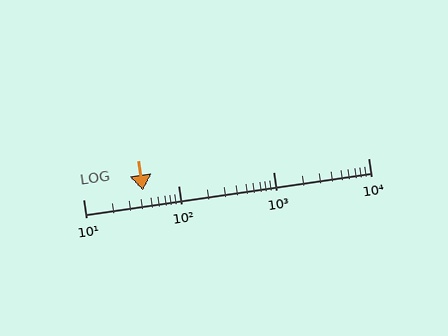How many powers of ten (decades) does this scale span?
The scale spans 3 decades, from 10 to 10000.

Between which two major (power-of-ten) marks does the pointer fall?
The pointer is between 10 and 100.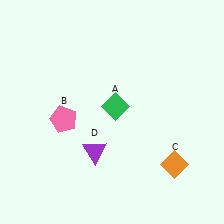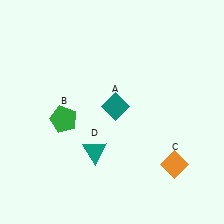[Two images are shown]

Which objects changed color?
A changed from green to teal. B changed from pink to green. D changed from purple to teal.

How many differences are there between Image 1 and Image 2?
There are 3 differences between the two images.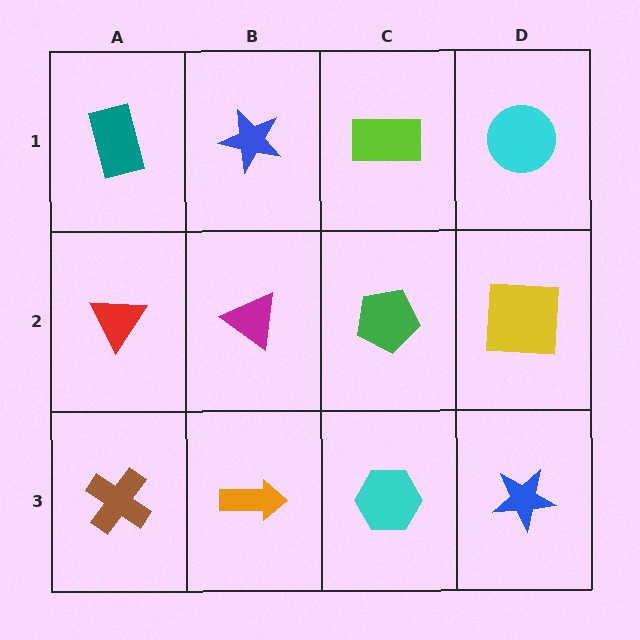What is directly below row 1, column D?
A yellow square.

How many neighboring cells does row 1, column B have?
3.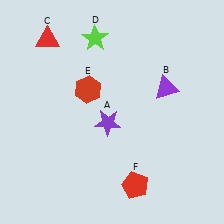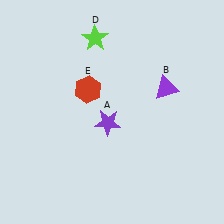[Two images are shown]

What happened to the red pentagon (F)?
The red pentagon (F) was removed in Image 2. It was in the bottom-right area of Image 1.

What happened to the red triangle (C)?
The red triangle (C) was removed in Image 2. It was in the top-left area of Image 1.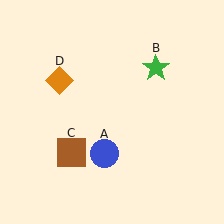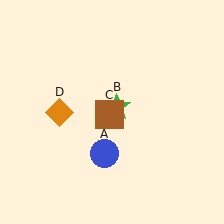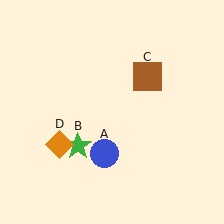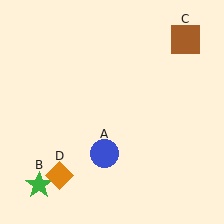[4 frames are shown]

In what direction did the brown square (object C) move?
The brown square (object C) moved up and to the right.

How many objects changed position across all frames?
3 objects changed position: green star (object B), brown square (object C), orange diamond (object D).